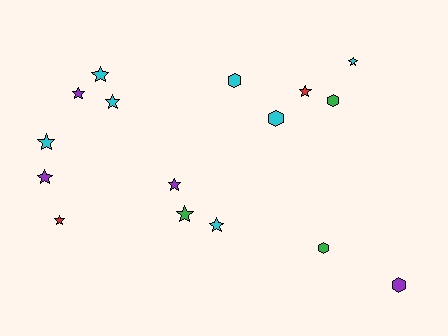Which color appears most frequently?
Cyan, with 7 objects.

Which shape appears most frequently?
Star, with 11 objects.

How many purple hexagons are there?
There is 1 purple hexagon.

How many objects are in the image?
There are 16 objects.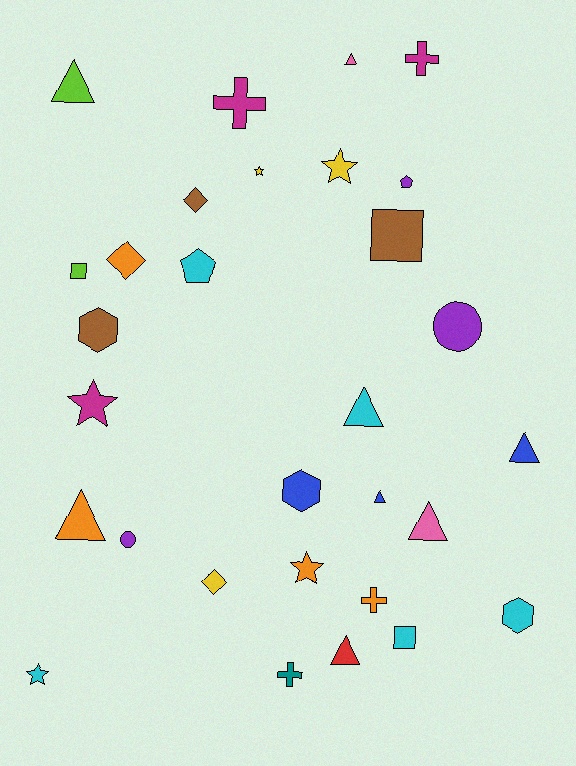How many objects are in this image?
There are 30 objects.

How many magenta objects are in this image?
There are 3 magenta objects.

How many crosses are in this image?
There are 4 crosses.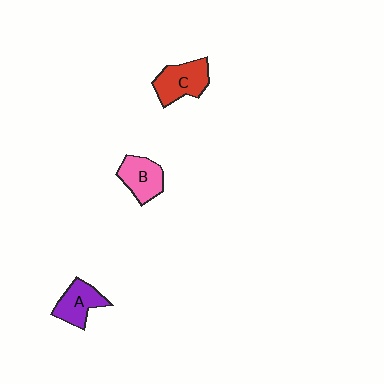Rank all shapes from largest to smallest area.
From largest to smallest: C (red), B (pink), A (purple).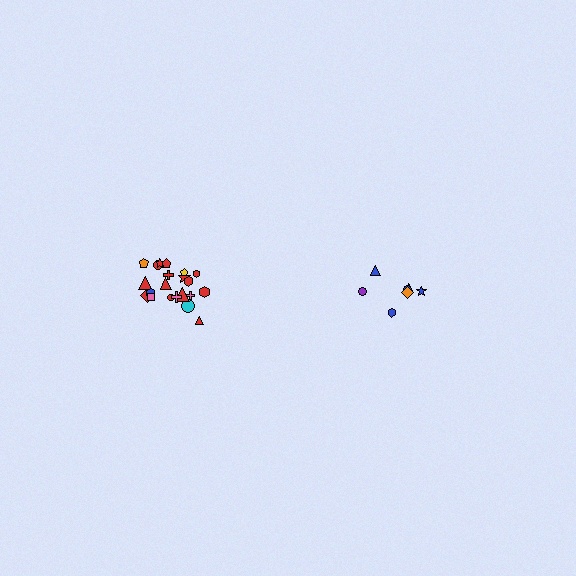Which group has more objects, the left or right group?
The left group.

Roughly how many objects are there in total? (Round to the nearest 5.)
Roughly 30 objects in total.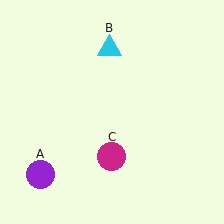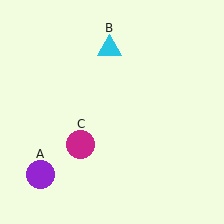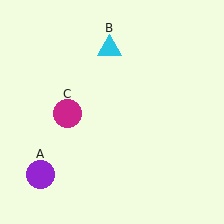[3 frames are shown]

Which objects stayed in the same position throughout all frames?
Purple circle (object A) and cyan triangle (object B) remained stationary.